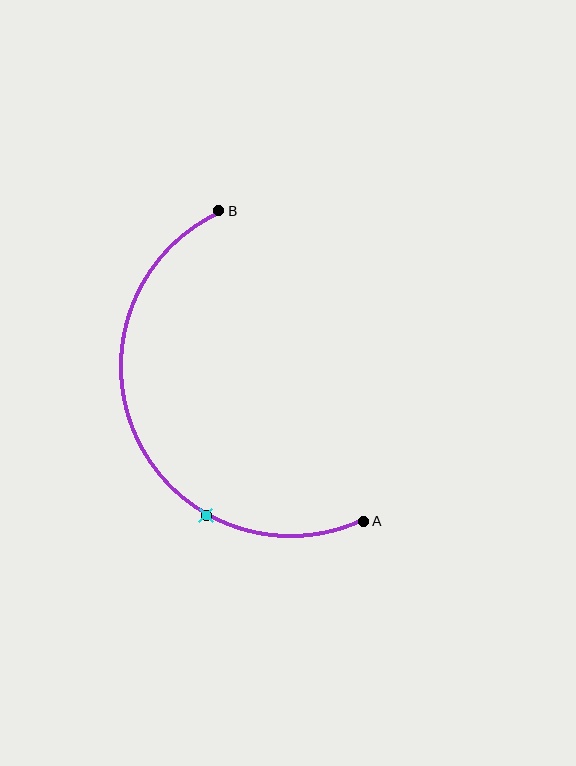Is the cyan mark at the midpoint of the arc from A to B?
No. The cyan mark lies on the arc but is closer to endpoint A. The arc midpoint would be at the point on the curve equidistant along the arc from both A and B.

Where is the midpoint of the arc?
The arc midpoint is the point on the curve farthest from the straight line joining A and B. It sits to the left of that line.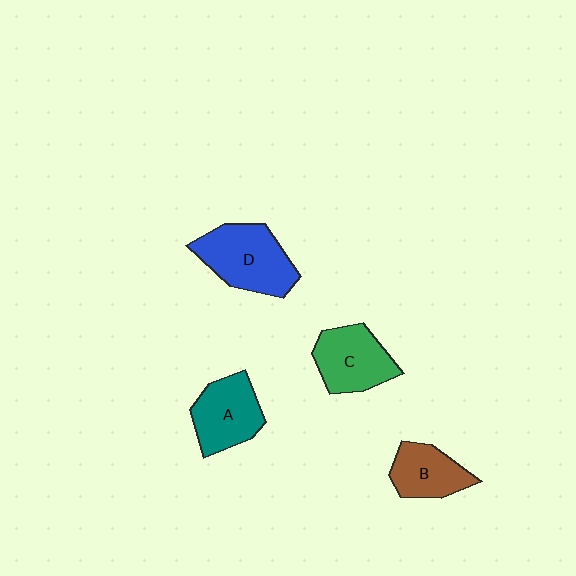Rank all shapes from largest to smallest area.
From largest to smallest: D (blue), C (green), A (teal), B (brown).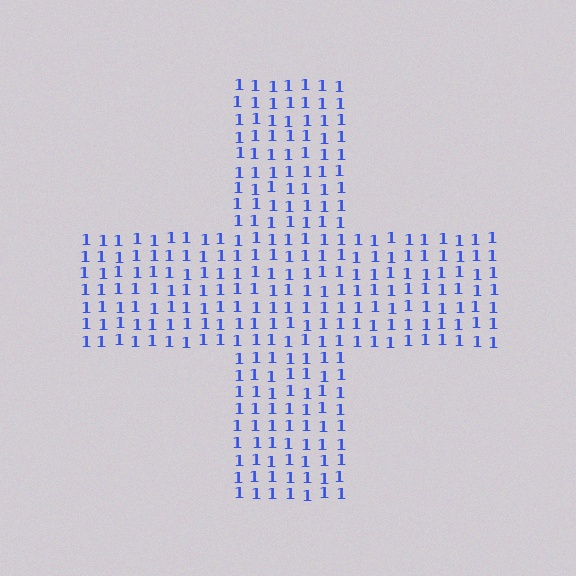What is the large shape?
The large shape is a cross.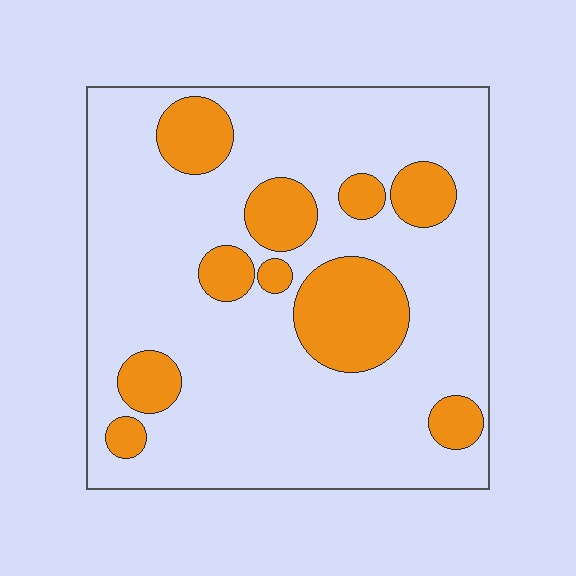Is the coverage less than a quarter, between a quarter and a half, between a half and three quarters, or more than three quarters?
Less than a quarter.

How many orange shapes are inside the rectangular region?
10.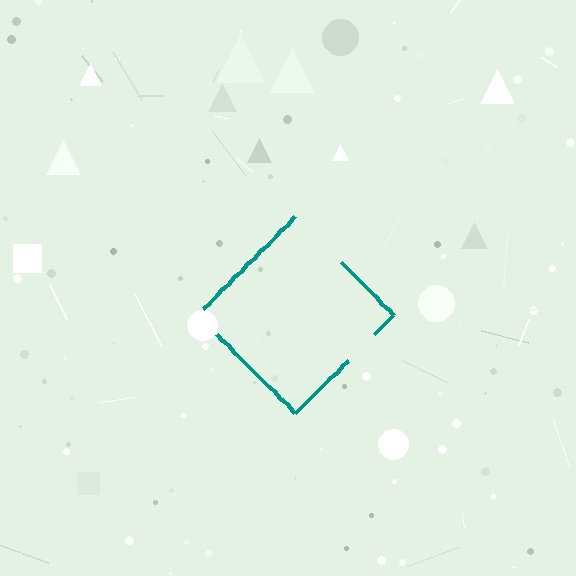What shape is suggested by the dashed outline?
The dashed outline suggests a diamond.